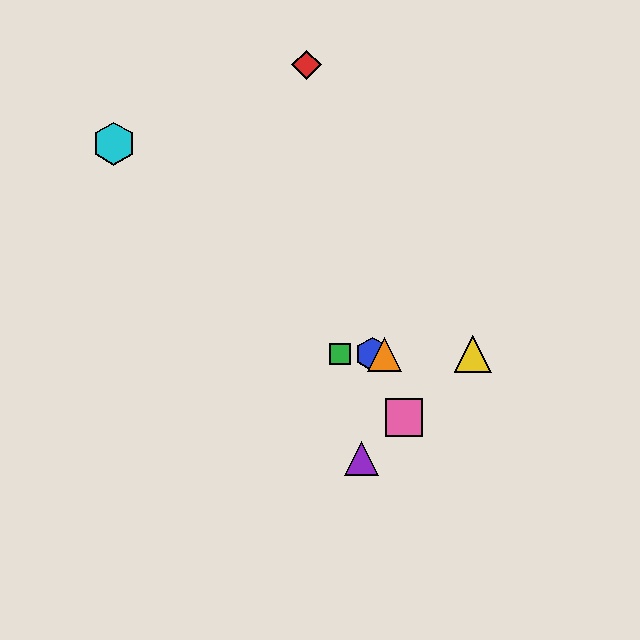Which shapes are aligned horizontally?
The blue hexagon, the green square, the yellow triangle, the orange triangle are aligned horizontally.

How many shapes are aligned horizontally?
4 shapes (the blue hexagon, the green square, the yellow triangle, the orange triangle) are aligned horizontally.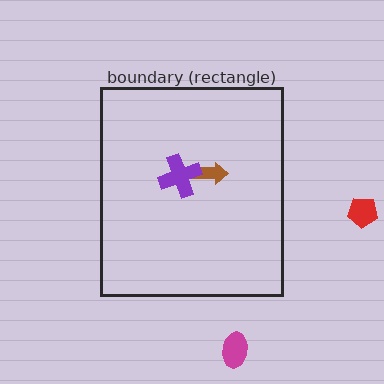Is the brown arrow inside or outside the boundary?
Inside.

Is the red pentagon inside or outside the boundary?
Outside.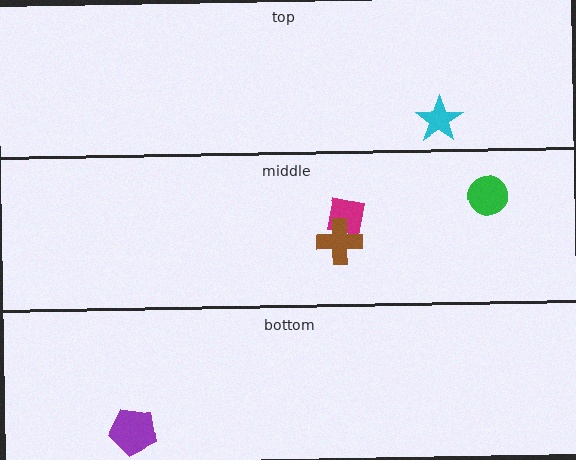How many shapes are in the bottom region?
1.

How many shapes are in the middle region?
3.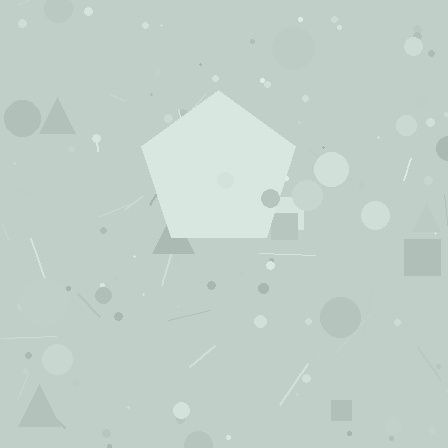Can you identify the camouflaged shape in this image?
The camouflaged shape is a pentagon.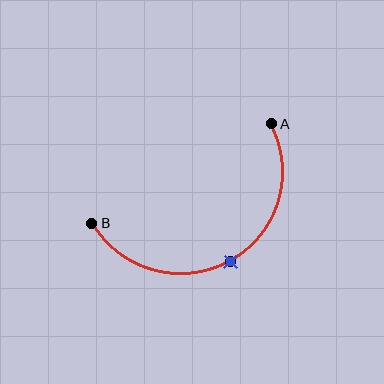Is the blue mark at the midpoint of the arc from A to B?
Yes. The blue mark lies on the arc at equal arc-length from both A and B — it is the arc midpoint.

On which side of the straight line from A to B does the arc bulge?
The arc bulges below the straight line connecting A and B.